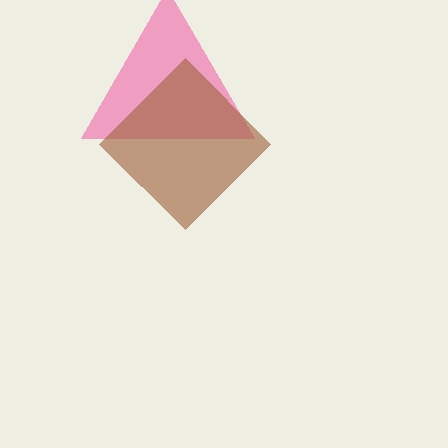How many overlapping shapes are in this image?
There are 2 overlapping shapes in the image.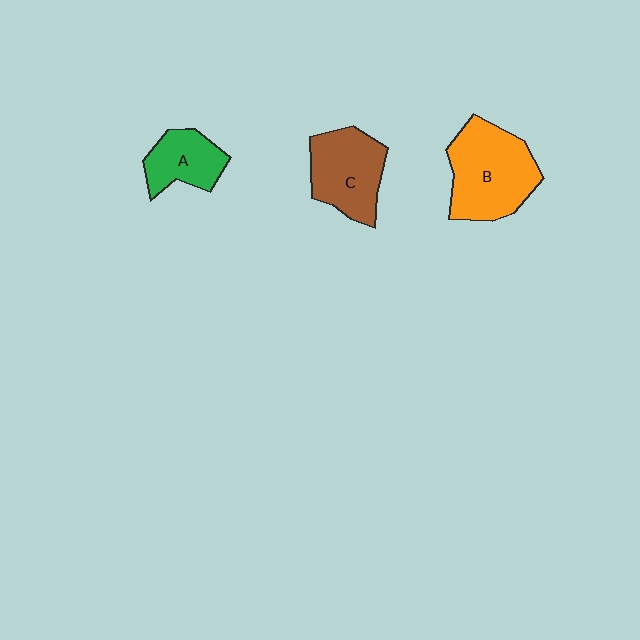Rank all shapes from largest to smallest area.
From largest to smallest: B (orange), C (brown), A (green).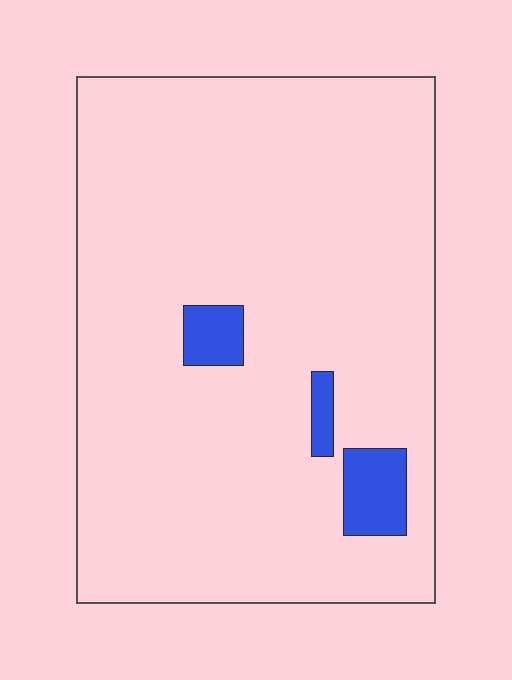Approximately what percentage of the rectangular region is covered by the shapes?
Approximately 5%.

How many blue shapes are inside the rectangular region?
3.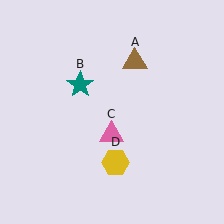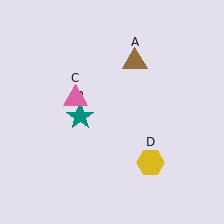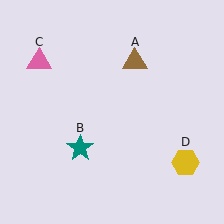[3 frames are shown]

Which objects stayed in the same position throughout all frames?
Brown triangle (object A) remained stationary.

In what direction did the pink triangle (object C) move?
The pink triangle (object C) moved up and to the left.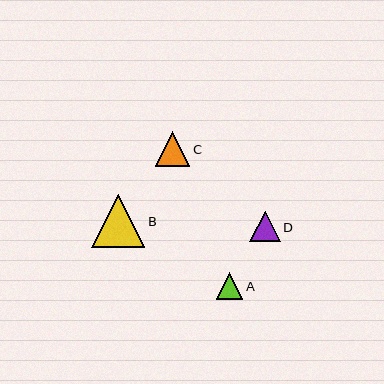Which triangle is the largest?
Triangle B is the largest with a size of approximately 53 pixels.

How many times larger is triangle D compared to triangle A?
Triangle D is approximately 1.2 times the size of triangle A.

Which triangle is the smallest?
Triangle A is the smallest with a size of approximately 26 pixels.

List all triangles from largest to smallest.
From largest to smallest: B, C, D, A.